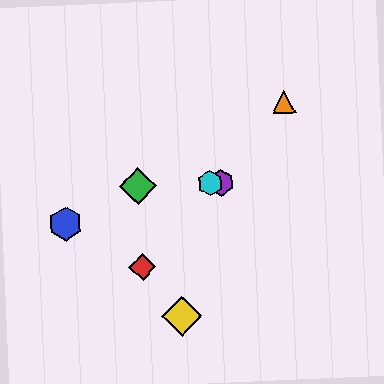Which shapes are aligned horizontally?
The green diamond, the purple hexagon, the cyan hexagon are aligned horizontally.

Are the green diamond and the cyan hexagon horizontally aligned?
Yes, both are at y≈186.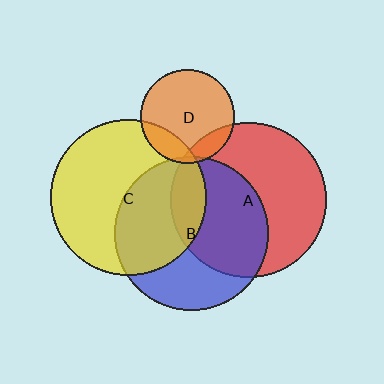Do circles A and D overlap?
Yes.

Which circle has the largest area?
Circle C (yellow).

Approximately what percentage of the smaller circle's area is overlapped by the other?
Approximately 15%.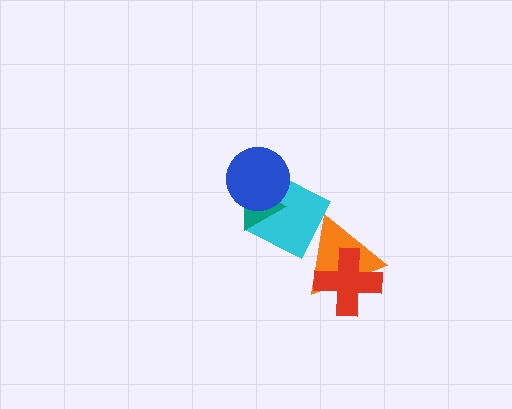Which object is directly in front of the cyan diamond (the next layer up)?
The teal triangle is directly in front of the cyan diamond.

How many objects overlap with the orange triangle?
2 objects overlap with the orange triangle.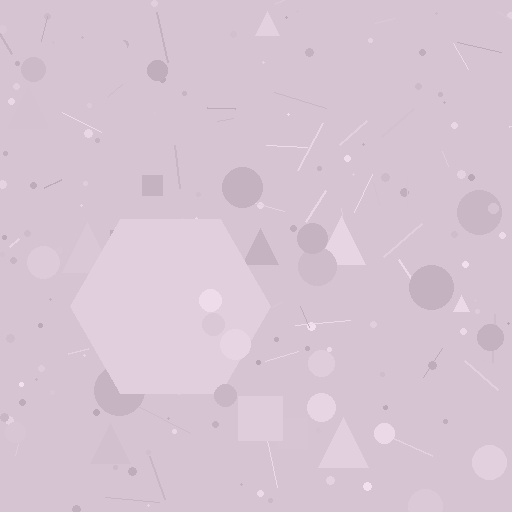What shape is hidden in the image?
A hexagon is hidden in the image.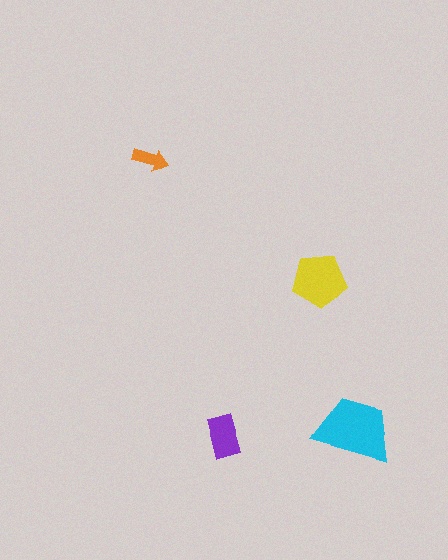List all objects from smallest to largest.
The orange arrow, the purple rectangle, the yellow pentagon, the cyan trapezoid.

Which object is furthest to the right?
The cyan trapezoid is rightmost.